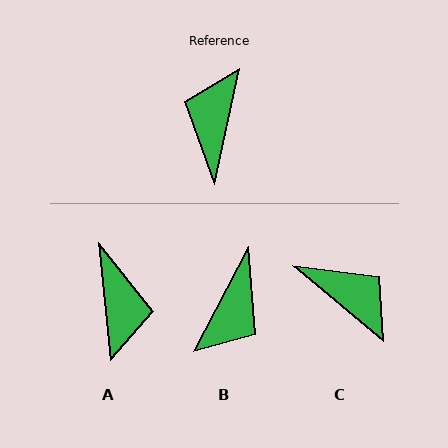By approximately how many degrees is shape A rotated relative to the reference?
Approximately 162 degrees clockwise.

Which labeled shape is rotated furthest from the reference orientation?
B, about 165 degrees away.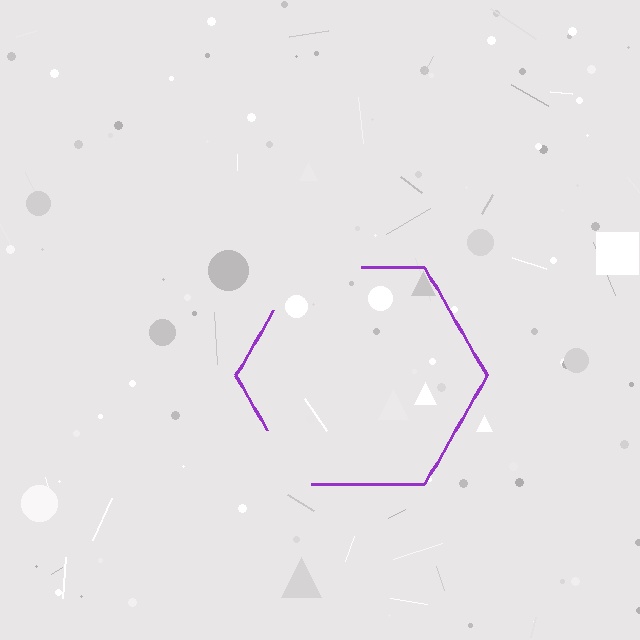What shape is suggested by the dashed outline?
The dashed outline suggests a hexagon.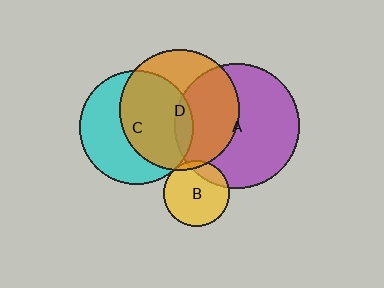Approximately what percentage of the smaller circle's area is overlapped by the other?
Approximately 10%.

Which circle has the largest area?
Circle A (purple).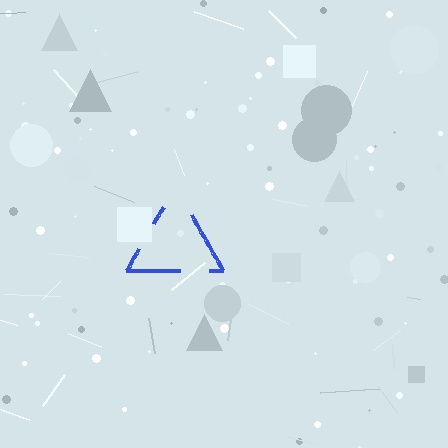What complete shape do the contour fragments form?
The contour fragments form a triangle.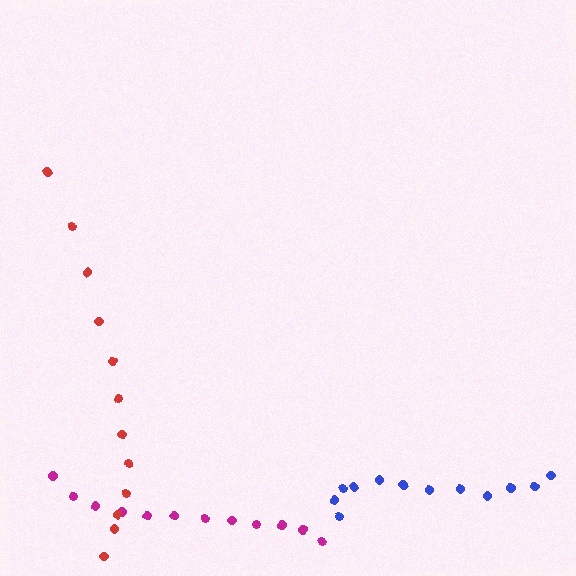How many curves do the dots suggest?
There are 3 distinct paths.